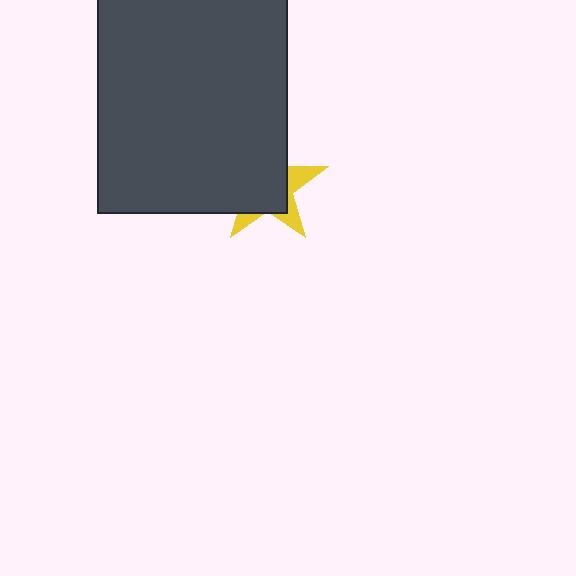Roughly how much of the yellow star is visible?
A small part of it is visible (roughly 31%).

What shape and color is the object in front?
The object in front is a dark gray rectangle.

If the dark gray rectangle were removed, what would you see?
You would see the complete yellow star.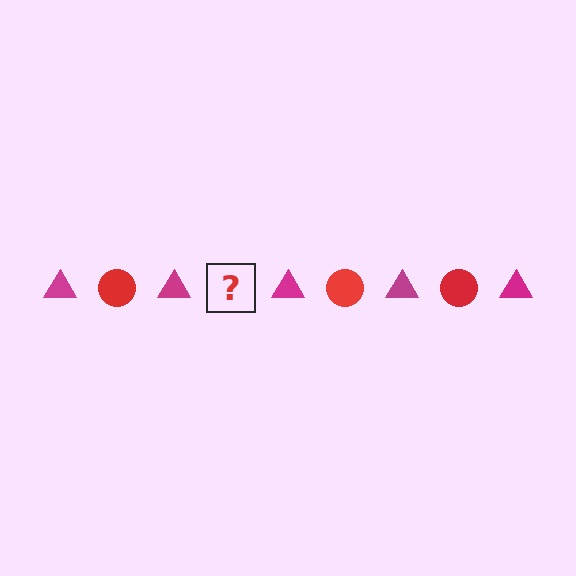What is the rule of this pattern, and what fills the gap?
The rule is that the pattern alternates between magenta triangle and red circle. The gap should be filled with a red circle.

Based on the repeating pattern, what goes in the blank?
The blank should be a red circle.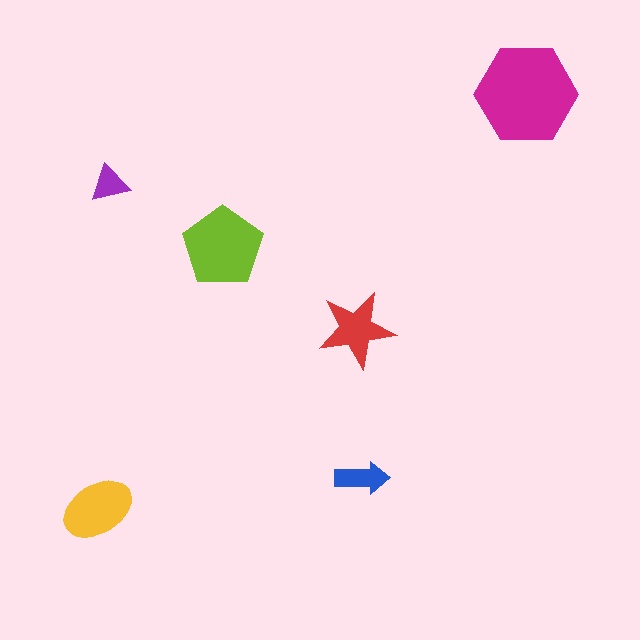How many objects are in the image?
There are 6 objects in the image.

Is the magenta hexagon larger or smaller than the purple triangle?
Larger.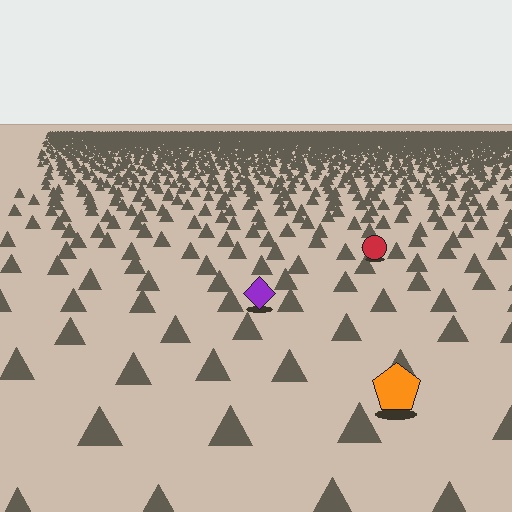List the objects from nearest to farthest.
From nearest to farthest: the orange pentagon, the purple diamond, the red circle.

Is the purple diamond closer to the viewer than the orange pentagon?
No. The orange pentagon is closer — you can tell from the texture gradient: the ground texture is coarser near it.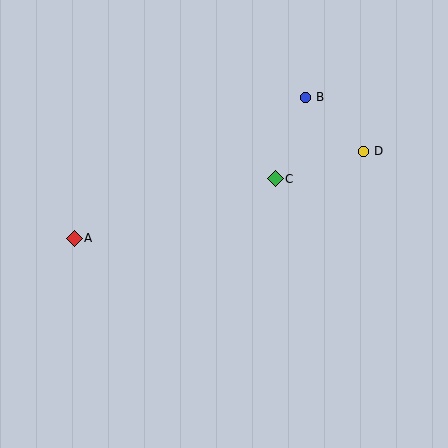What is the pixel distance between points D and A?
The distance between D and A is 303 pixels.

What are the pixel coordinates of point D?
Point D is at (364, 151).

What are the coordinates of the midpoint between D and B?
The midpoint between D and B is at (335, 124).